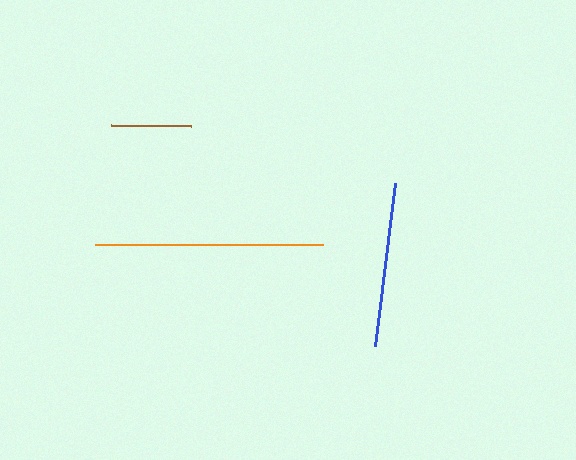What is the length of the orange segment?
The orange segment is approximately 228 pixels long.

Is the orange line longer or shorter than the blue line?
The orange line is longer than the blue line.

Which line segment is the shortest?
The brown line is the shortest at approximately 79 pixels.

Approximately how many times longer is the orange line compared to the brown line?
The orange line is approximately 2.9 times the length of the brown line.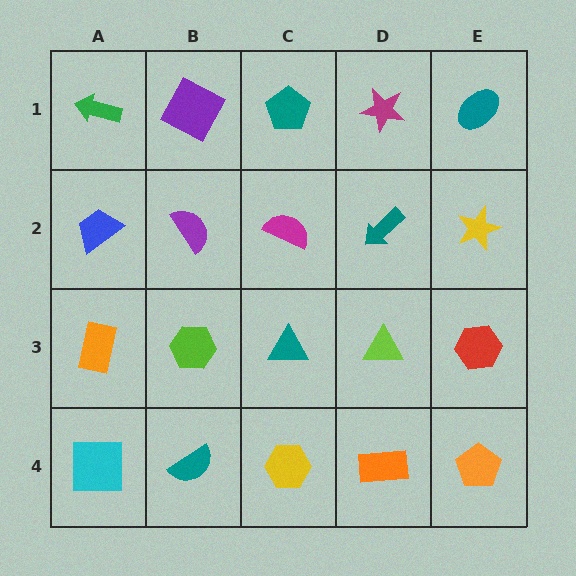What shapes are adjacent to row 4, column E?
A red hexagon (row 3, column E), an orange rectangle (row 4, column D).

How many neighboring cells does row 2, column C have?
4.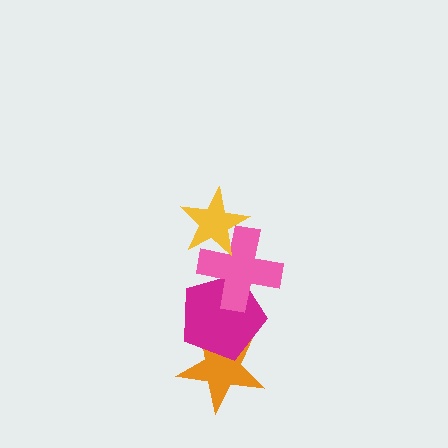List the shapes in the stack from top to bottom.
From top to bottom: the yellow star, the pink cross, the magenta pentagon, the orange star.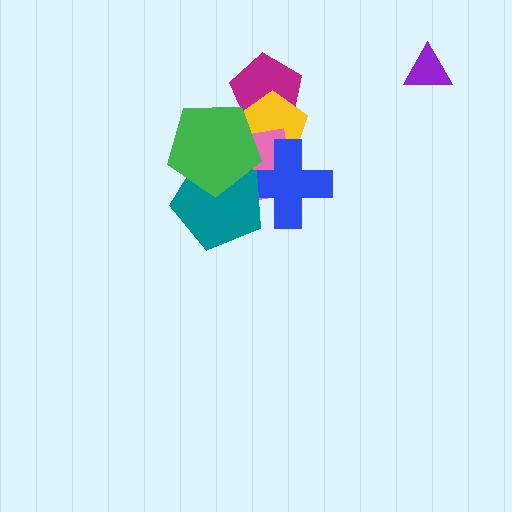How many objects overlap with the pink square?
5 objects overlap with the pink square.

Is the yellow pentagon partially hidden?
Yes, it is partially covered by another shape.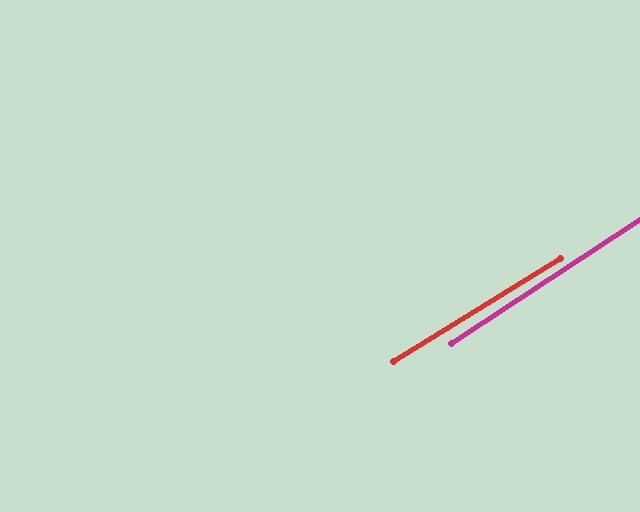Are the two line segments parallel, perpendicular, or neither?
Parallel — their directions differ by only 1.9°.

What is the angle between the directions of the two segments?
Approximately 2 degrees.